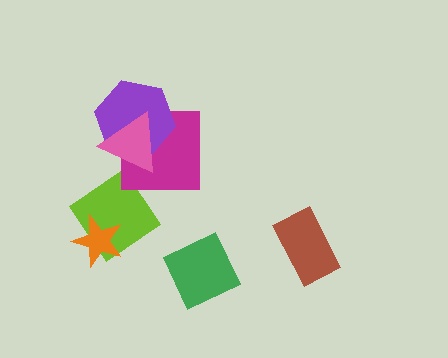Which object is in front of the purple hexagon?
The pink triangle is in front of the purple hexagon.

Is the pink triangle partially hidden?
No, no other shape covers it.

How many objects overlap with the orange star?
1 object overlaps with the orange star.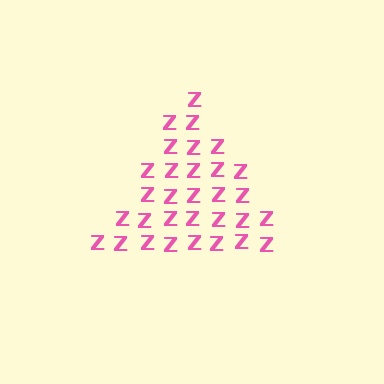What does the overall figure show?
The overall figure shows a triangle.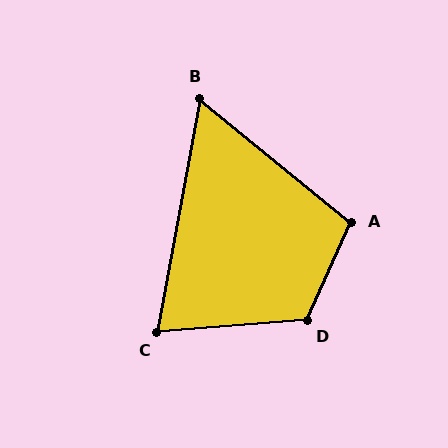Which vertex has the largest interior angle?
D, at approximately 119 degrees.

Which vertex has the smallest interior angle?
B, at approximately 61 degrees.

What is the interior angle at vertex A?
Approximately 105 degrees (obtuse).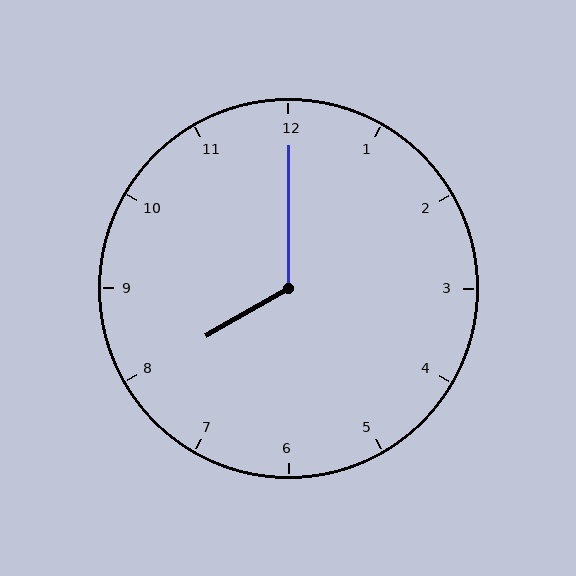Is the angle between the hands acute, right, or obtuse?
It is obtuse.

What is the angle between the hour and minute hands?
Approximately 120 degrees.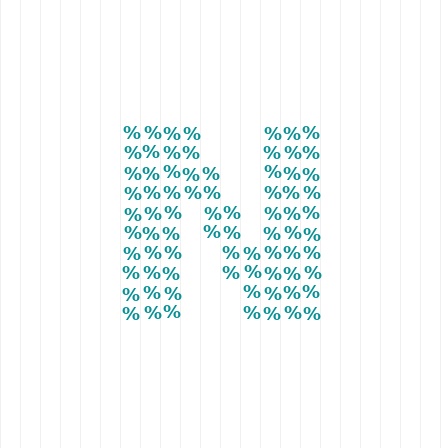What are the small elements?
The small elements are percent signs.